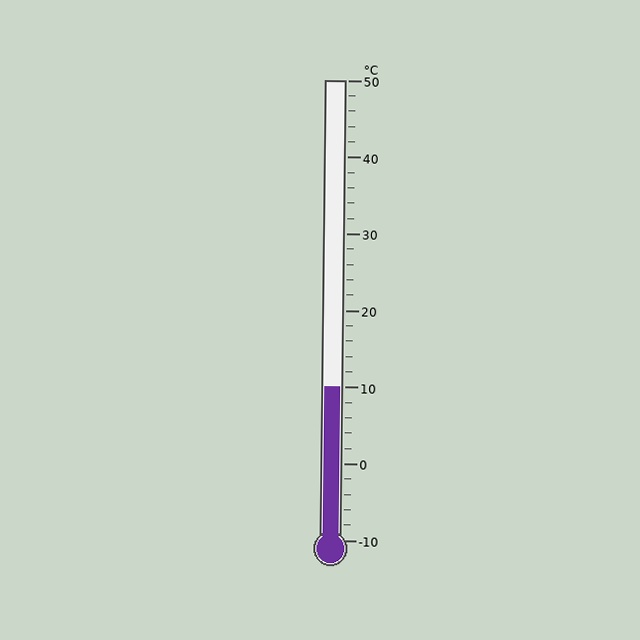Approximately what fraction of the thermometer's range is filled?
The thermometer is filled to approximately 35% of its range.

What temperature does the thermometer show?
The thermometer shows approximately 10°C.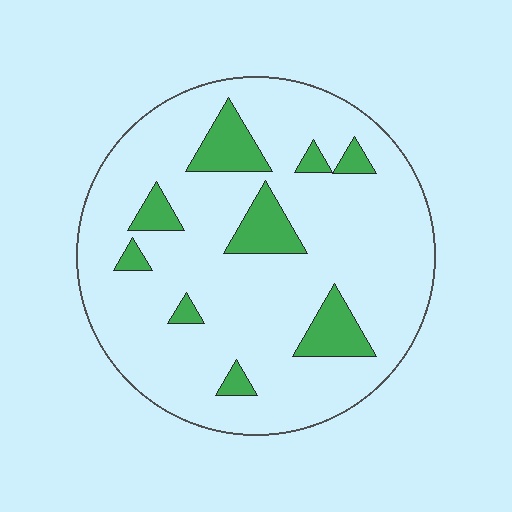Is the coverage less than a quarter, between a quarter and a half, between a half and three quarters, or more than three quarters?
Less than a quarter.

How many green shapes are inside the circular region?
9.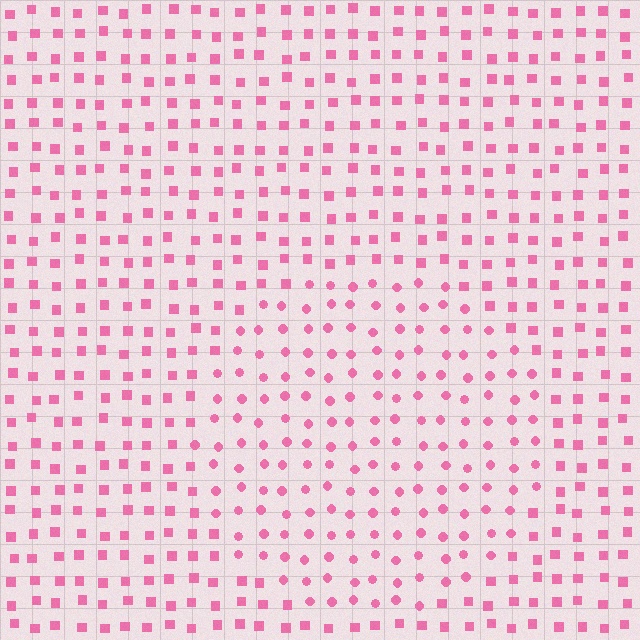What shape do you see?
I see a circle.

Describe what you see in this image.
The image is filled with small pink elements arranged in a uniform grid. A circle-shaped region contains circles, while the surrounding area contains squares. The boundary is defined purely by the change in element shape.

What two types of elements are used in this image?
The image uses circles inside the circle region and squares outside it.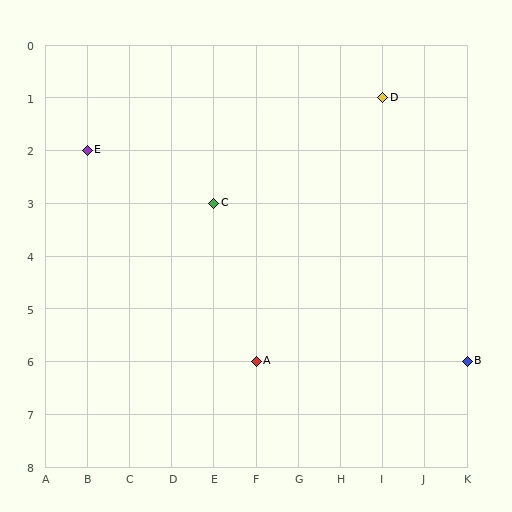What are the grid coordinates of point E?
Point E is at grid coordinates (B, 2).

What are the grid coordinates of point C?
Point C is at grid coordinates (E, 3).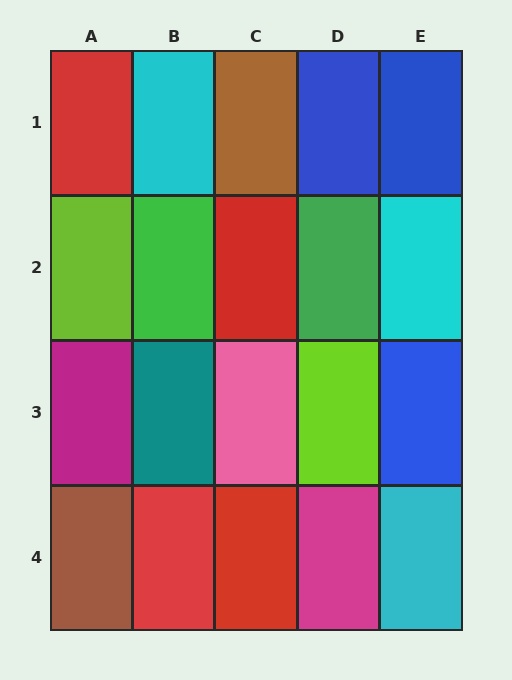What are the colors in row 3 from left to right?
Magenta, teal, pink, lime, blue.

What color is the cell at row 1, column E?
Blue.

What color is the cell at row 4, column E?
Cyan.